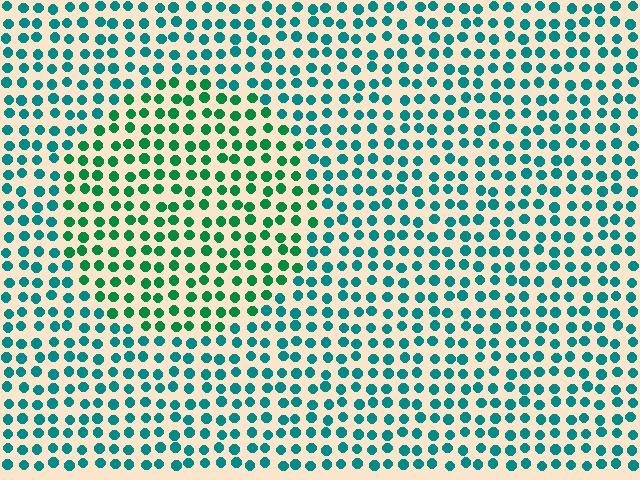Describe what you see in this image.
The image is filled with small teal elements in a uniform arrangement. A circle-shaped region is visible where the elements are tinted to a slightly different hue, forming a subtle color boundary.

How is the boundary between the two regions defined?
The boundary is defined purely by a slight shift in hue (about 31 degrees). Spacing, size, and orientation are identical on both sides.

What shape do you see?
I see a circle.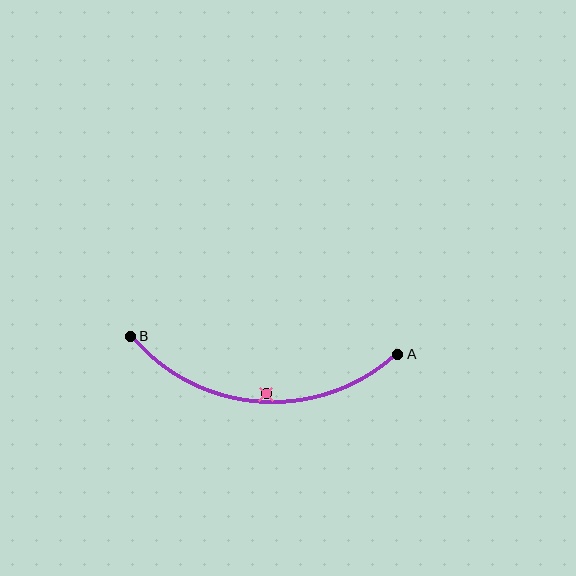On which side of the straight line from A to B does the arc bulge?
The arc bulges below the straight line connecting A and B.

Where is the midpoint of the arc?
The arc midpoint is the point on the curve farthest from the straight line joining A and B. It sits below that line.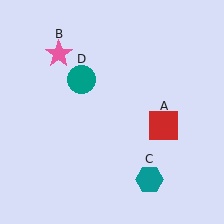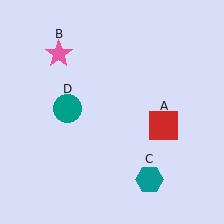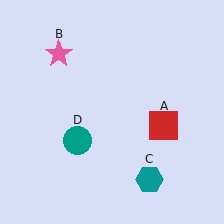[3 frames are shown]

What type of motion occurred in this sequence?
The teal circle (object D) rotated counterclockwise around the center of the scene.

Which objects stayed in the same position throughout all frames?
Red square (object A) and pink star (object B) and teal hexagon (object C) remained stationary.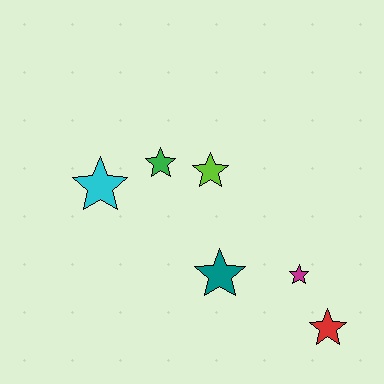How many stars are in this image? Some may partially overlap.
There are 6 stars.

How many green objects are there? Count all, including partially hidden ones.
There is 1 green object.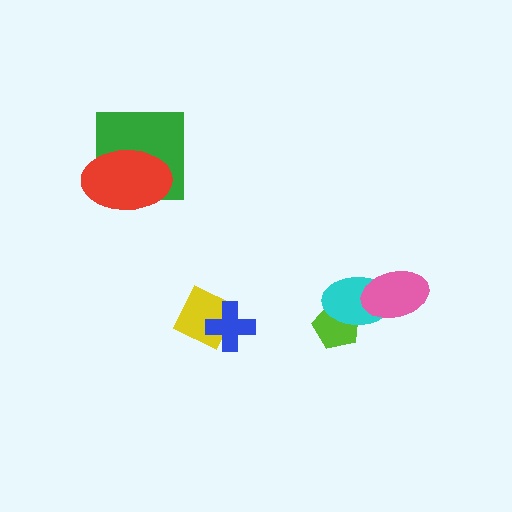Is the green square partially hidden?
Yes, it is partially covered by another shape.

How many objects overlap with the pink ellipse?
1 object overlaps with the pink ellipse.